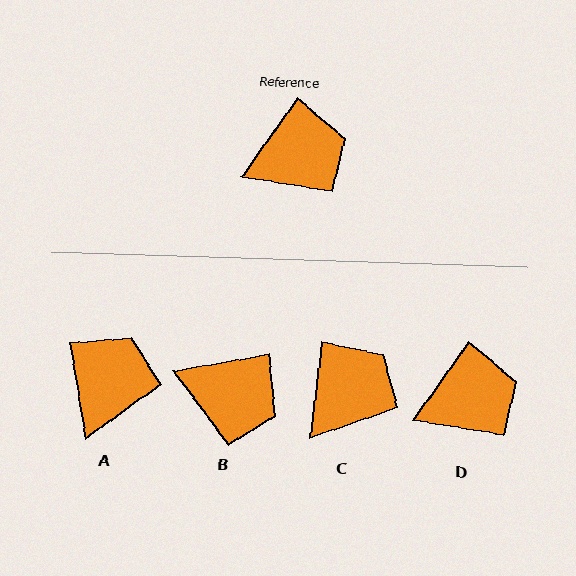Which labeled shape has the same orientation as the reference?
D.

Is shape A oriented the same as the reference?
No, it is off by about 45 degrees.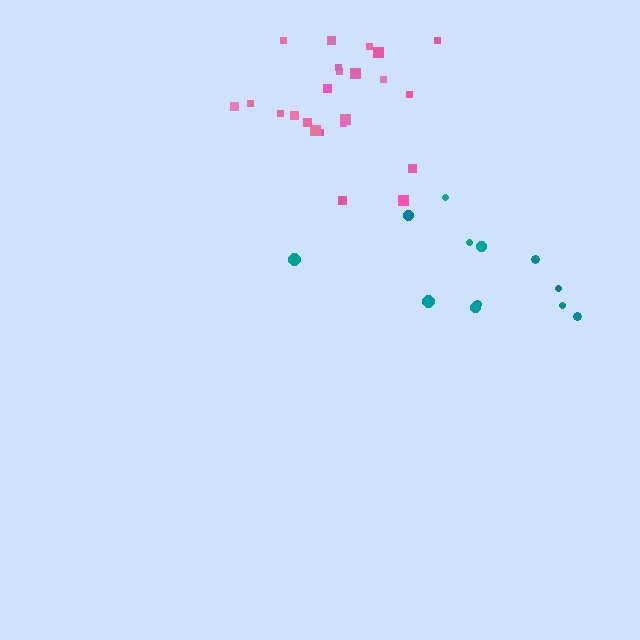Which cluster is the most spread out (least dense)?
Teal.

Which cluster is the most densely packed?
Pink.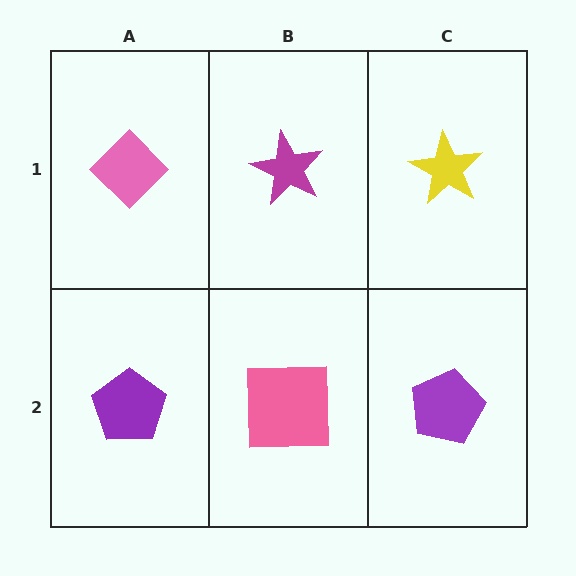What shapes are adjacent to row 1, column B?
A pink square (row 2, column B), a pink diamond (row 1, column A), a yellow star (row 1, column C).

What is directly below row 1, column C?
A purple pentagon.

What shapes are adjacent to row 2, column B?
A magenta star (row 1, column B), a purple pentagon (row 2, column A), a purple pentagon (row 2, column C).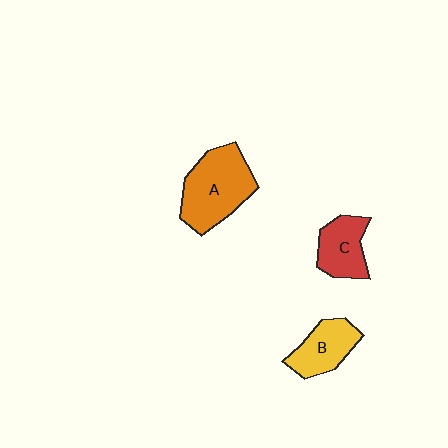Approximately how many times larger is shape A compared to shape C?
Approximately 1.7 times.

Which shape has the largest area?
Shape A (orange).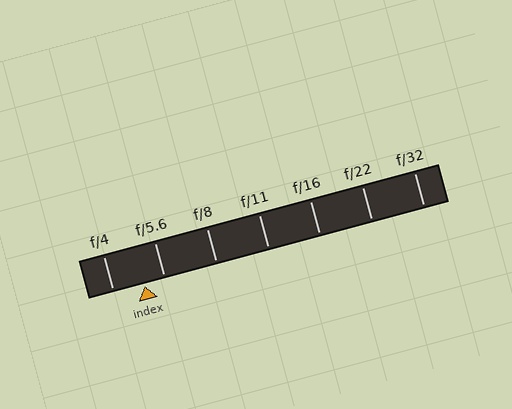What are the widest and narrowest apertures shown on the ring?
The widest aperture shown is f/4 and the narrowest is f/32.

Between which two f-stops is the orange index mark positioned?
The index mark is between f/4 and f/5.6.